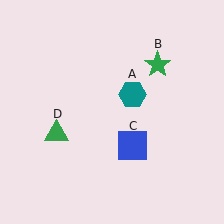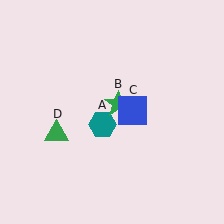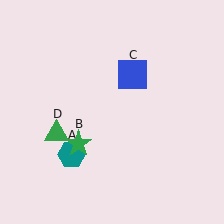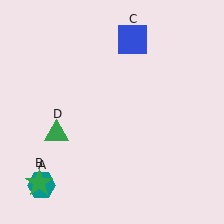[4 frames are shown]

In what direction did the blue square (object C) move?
The blue square (object C) moved up.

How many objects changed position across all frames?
3 objects changed position: teal hexagon (object A), green star (object B), blue square (object C).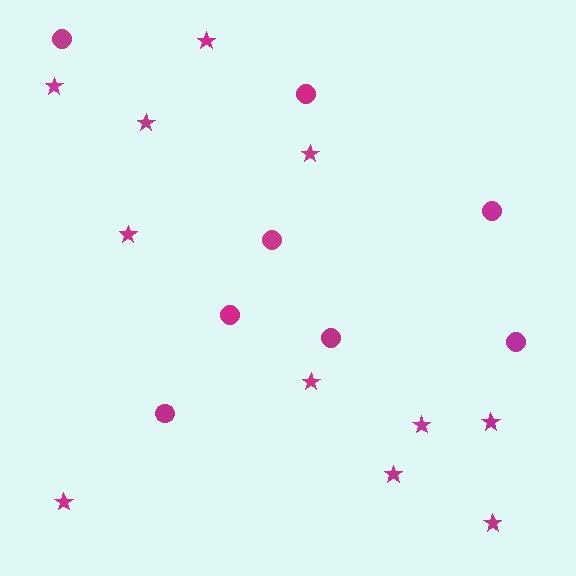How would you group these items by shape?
There are 2 groups: one group of circles (8) and one group of stars (11).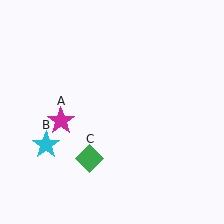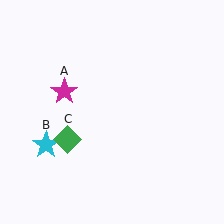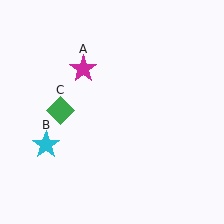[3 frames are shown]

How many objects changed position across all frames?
2 objects changed position: magenta star (object A), green diamond (object C).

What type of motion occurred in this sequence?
The magenta star (object A), green diamond (object C) rotated clockwise around the center of the scene.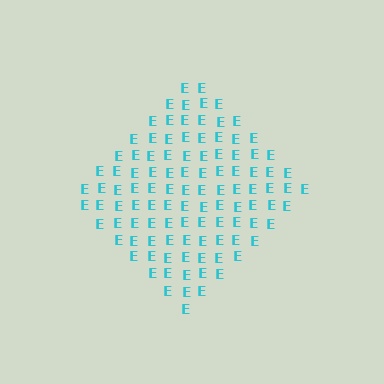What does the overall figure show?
The overall figure shows a diamond.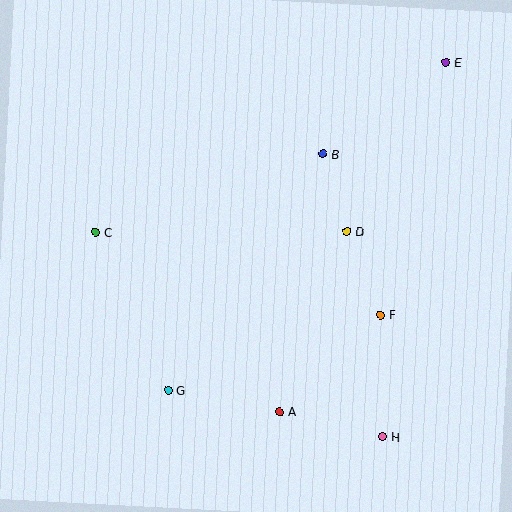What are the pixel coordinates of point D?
Point D is at (347, 232).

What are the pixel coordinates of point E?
Point E is at (446, 62).